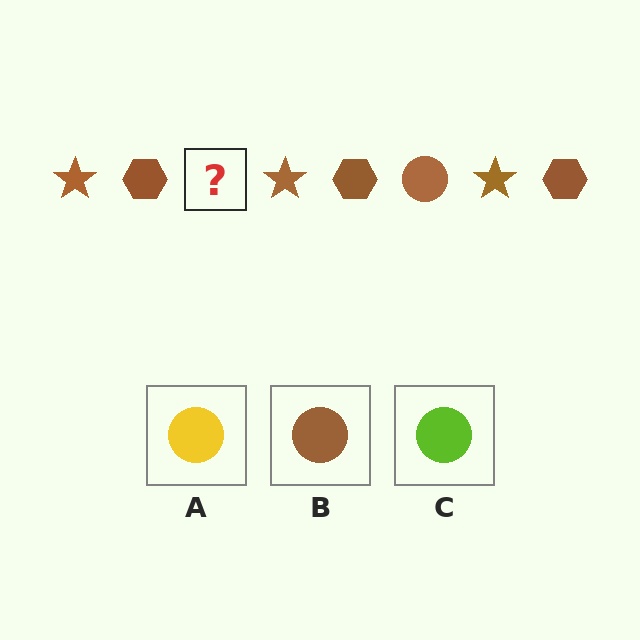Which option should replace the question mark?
Option B.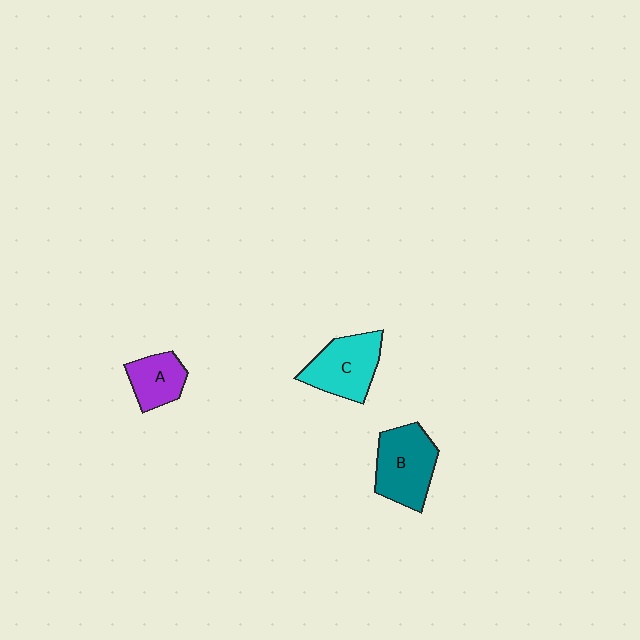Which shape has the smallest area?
Shape A (purple).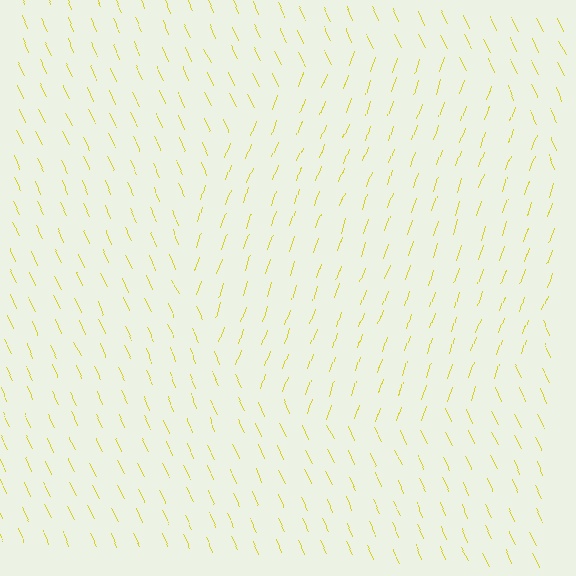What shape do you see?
I see a circle.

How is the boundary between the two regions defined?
The boundary is defined purely by a change in line orientation (approximately 45 degrees difference). All lines are the same color and thickness.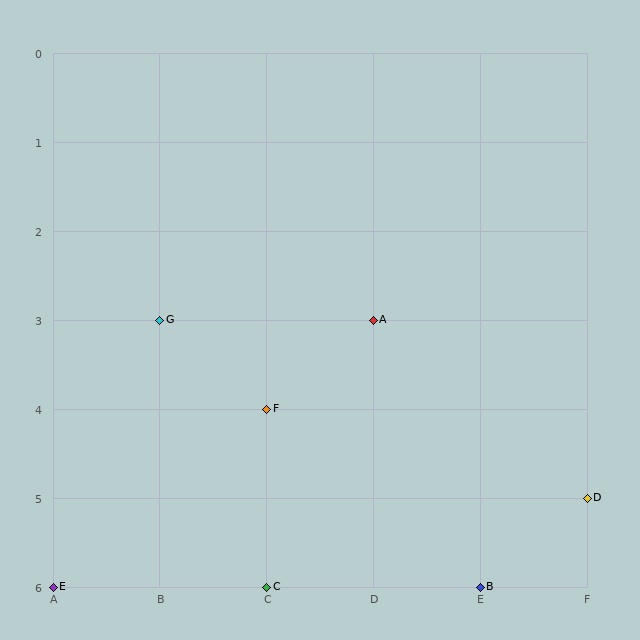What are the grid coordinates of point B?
Point B is at grid coordinates (E, 6).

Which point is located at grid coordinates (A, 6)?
Point E is at (A, 6).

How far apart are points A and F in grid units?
Points A and F are 1 column and 1 row apart (about 1.4 grid units diagonally).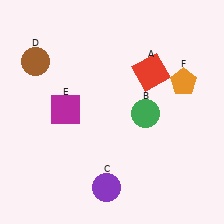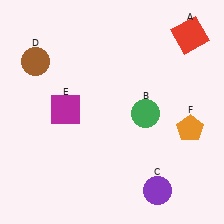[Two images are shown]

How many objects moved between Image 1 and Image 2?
3 objects moved between the two images.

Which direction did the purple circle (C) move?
The purple circle (C) moved right.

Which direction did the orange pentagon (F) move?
The orange pentagon (F) moved down.